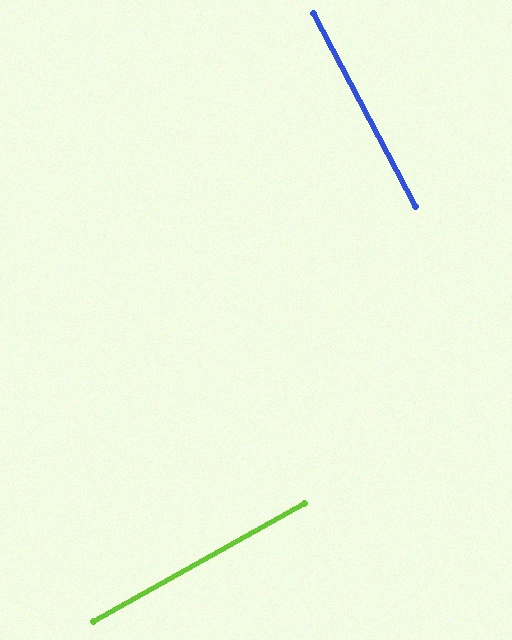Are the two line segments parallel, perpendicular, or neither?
Perpendicular — they meet at approximately 89°.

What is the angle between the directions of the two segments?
Approximately 89 degrees.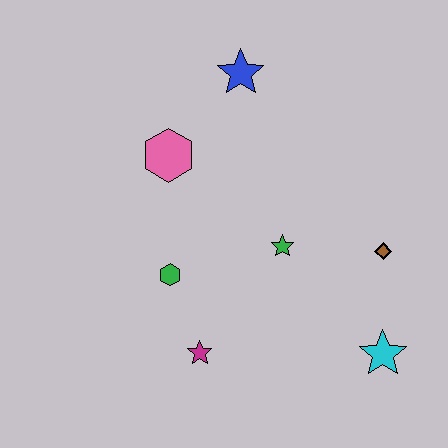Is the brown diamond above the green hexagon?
Yes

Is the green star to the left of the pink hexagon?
No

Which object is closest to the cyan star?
The brown diamond is closest to the cyan star.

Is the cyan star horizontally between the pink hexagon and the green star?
No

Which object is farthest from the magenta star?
The blue star is farthest from the magenta star.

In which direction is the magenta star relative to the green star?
The magenta star is below the green star.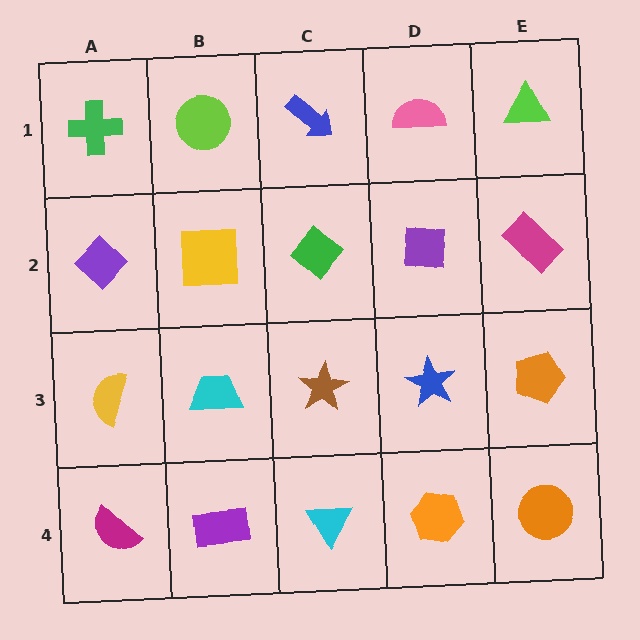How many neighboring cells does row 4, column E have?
2.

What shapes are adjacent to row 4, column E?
An orange pentagon (row 3, column E), an orange hexagon (row 4, column D).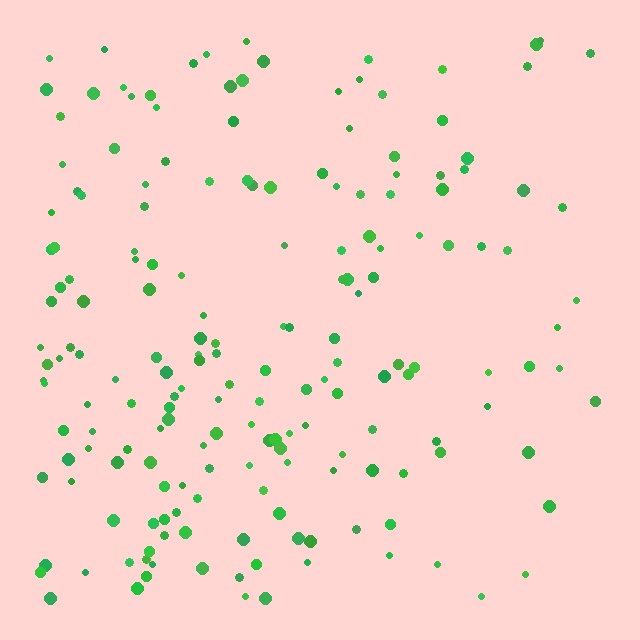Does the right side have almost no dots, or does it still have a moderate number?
Still a moderate number, just noticeably fewer than the left.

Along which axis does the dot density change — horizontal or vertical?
Horizontal.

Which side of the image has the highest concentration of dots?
The left.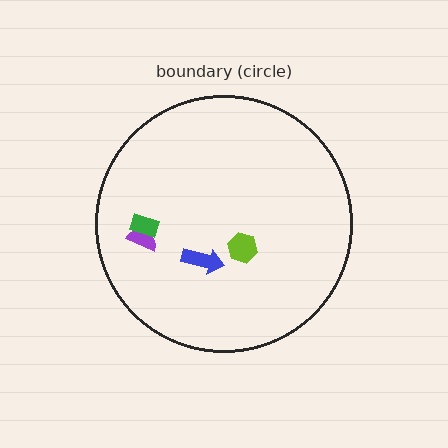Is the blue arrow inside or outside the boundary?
Inside.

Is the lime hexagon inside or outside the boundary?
Inside.